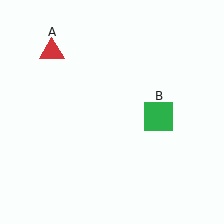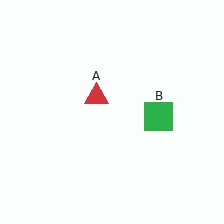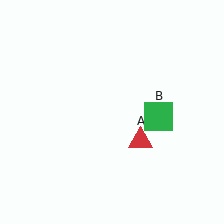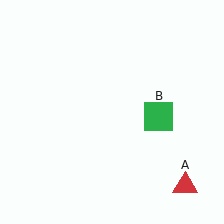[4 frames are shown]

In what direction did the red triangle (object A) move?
The red triangle (object A) moved down and to the right.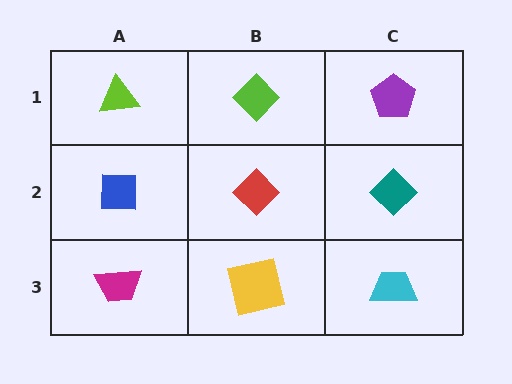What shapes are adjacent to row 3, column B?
A red diamond (row 2, column B), a magenta trapezoid (row 3, column A), a cyan trapezoid (row 3, column C).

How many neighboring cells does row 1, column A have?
2.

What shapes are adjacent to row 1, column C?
A teal diamond (row 2, column C), a lime diamond (row 1, column B).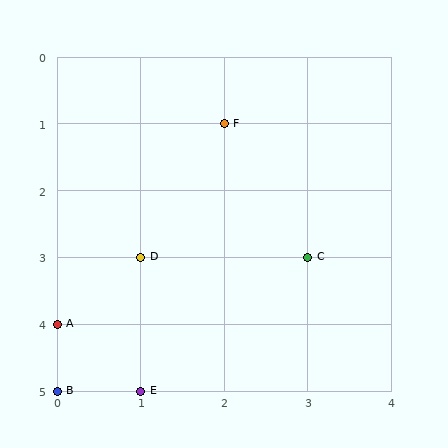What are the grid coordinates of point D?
Point D is at grid coordinates (1, 3).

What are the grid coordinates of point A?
Point A is at grid coordinates (0, 4).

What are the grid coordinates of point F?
Point F is at grid coordinates (2, 1).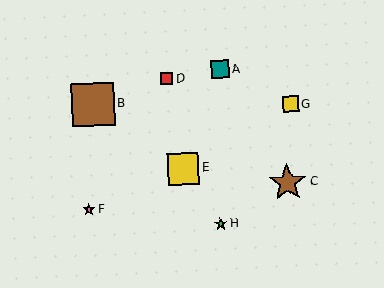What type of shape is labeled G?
Shape G is a yellow square.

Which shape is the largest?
The brown square (labeled B) is the largest.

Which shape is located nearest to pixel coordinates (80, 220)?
The pink star (labeled F) at (89, 209) is nearest to that location.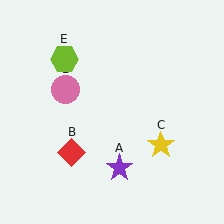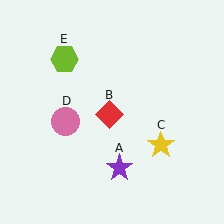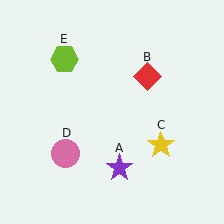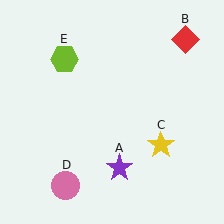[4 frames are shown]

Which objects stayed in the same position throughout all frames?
Purple star (object A) and yellow star (object C) and lime hexagon (object E) remained stationary.